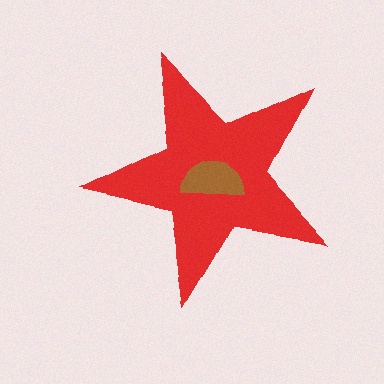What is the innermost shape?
The brown semicircle.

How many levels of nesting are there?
2.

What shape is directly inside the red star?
The brown semicircle.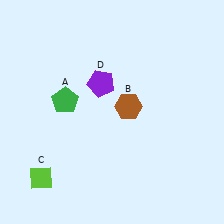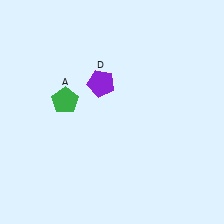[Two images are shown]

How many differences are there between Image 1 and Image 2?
There are 2 differences between the two images.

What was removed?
The lime diamond (C), the brown hexagon (B) were removed in Image 2.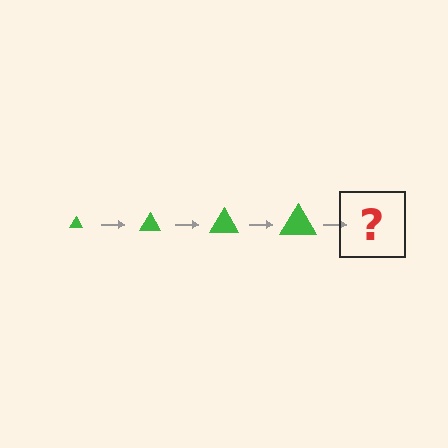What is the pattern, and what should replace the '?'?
The pattern is that the triangle gets progressively larger each step. The '?' should be a green triangle, larger than the previous one.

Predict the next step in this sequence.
The next step is a green triangle, larger than the previous one.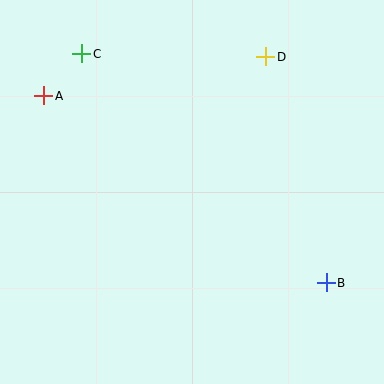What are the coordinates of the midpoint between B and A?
The midpoint between B and A is at (185, 189).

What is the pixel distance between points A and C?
The distance between A and C is 57 pixels.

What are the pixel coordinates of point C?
Point C is at (82, 54).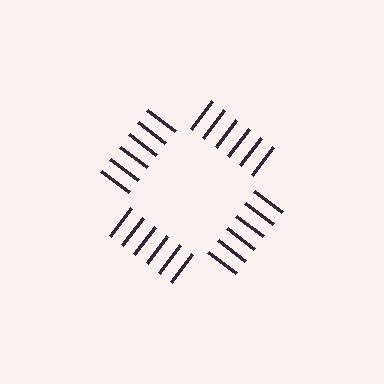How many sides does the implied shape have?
4 sides — the line-ends trace a square.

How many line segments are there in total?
24 — 6 along each of the 4 edges.